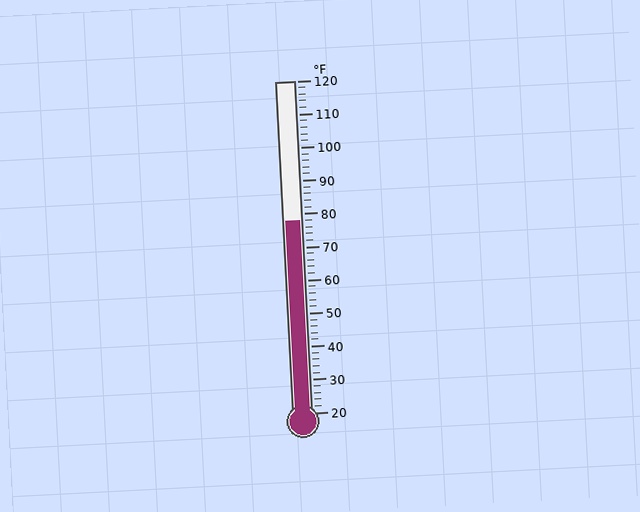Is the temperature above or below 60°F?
The temperature is above 60°F.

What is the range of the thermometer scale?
The thermometer scale ranges from 20°F to 120°F.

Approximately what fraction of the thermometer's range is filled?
The thermometer is filled to approximately 60% of its range.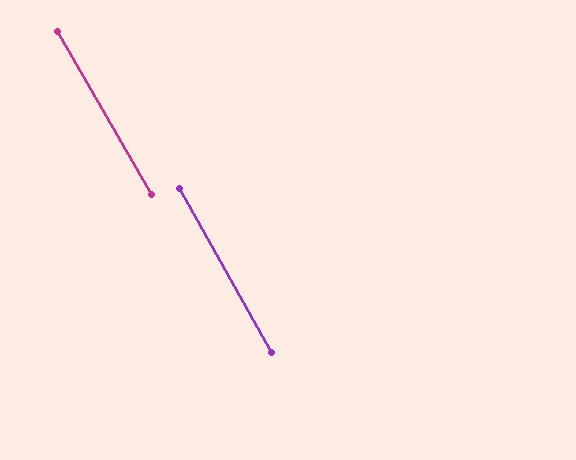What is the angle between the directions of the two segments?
Approximately 1 degree.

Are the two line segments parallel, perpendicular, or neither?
Parallel — their directions differ by only 0.8°.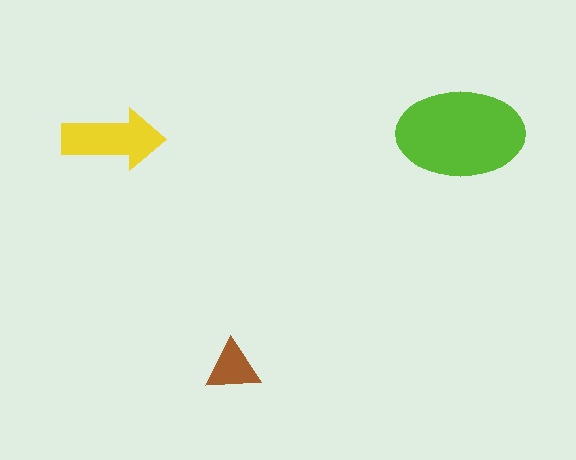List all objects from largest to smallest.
The lime ellipse, the yellow arrow, the brown triangle.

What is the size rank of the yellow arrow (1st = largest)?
2nd.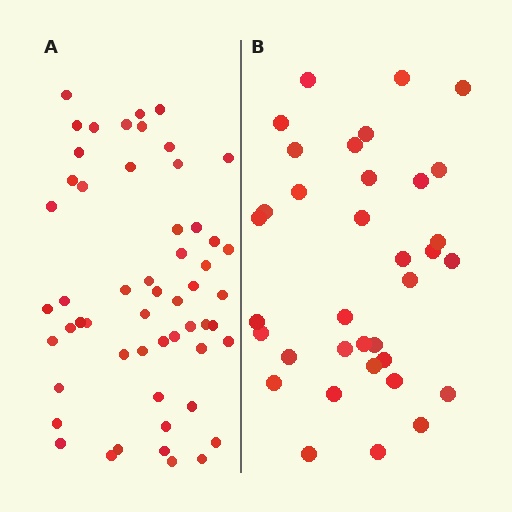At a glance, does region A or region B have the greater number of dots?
Region A (the left region) has more dots.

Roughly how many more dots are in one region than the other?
Region A has approximately 20 more dots than region B.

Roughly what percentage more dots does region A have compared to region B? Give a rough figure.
About 55% more.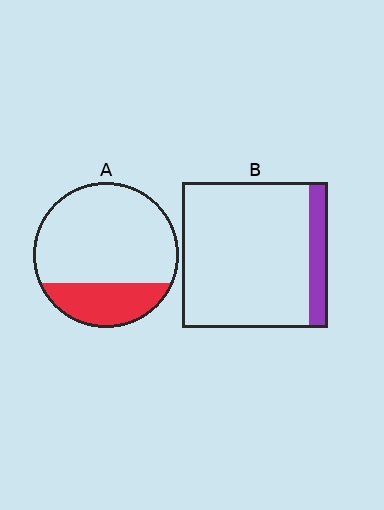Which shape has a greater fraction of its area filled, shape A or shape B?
Shape A.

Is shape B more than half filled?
No.